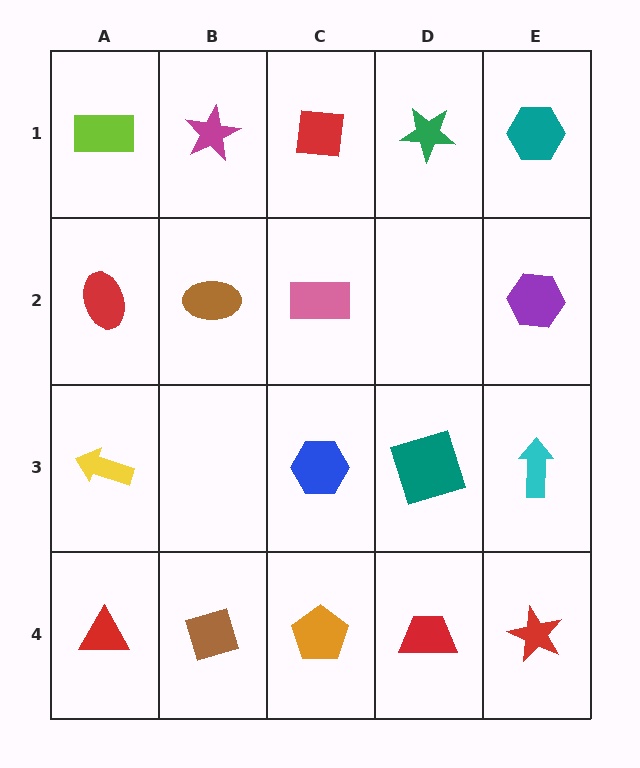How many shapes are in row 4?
5 shapes.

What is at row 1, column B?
A magenta star.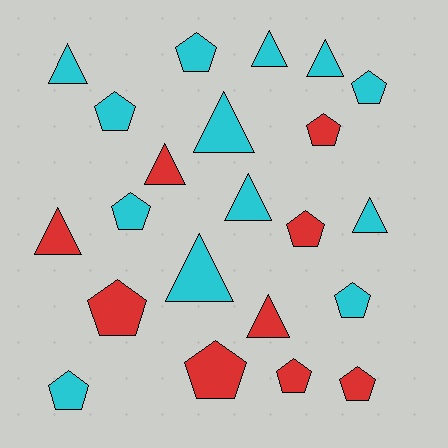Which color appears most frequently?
Cyan, with 13 objects.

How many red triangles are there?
There are 3 red triangles.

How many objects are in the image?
There are 22 objects.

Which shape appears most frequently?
Pentagon, with 12 objects.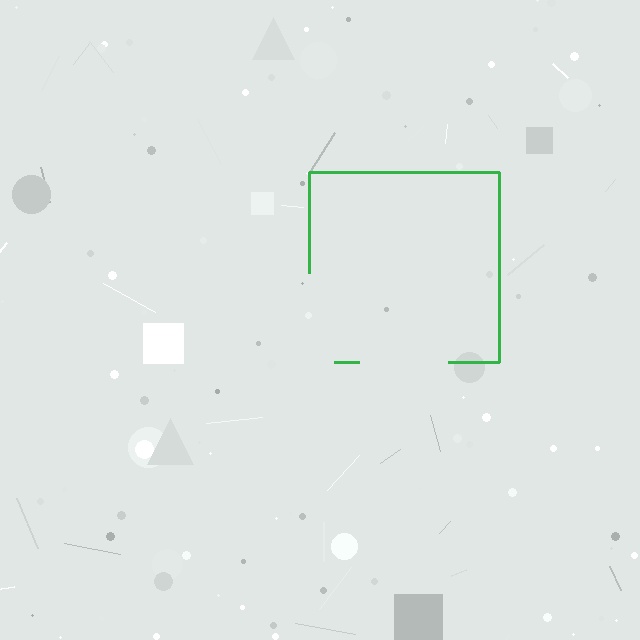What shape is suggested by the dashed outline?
The dashed outline suggests a square.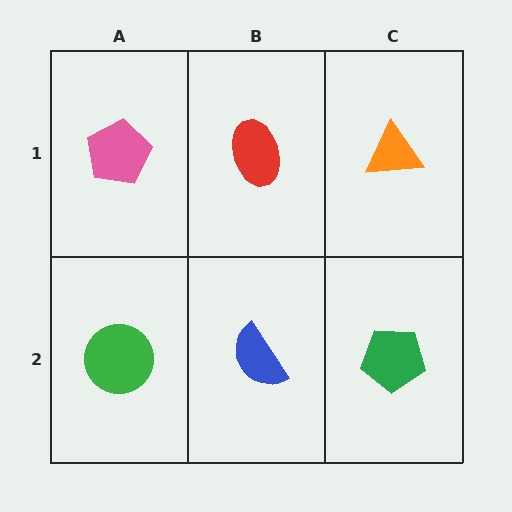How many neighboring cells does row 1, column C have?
2.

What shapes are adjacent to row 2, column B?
A red ellipse (row 1, column B), a green circle (row 2, column A), a green pentagon (row 2, column C).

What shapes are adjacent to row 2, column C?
An orange triangle (row 1, column C), a blue semicircle (row 2, column B).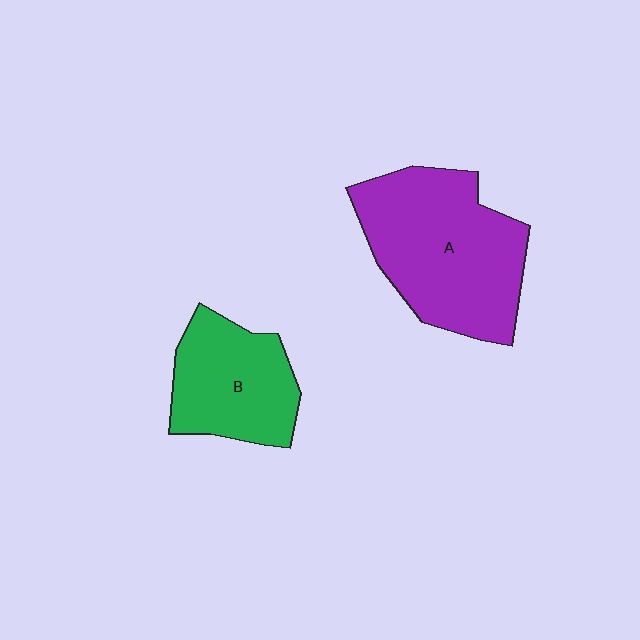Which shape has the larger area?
Shape A (purple).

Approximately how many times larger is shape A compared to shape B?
Approximately 1.6 times.